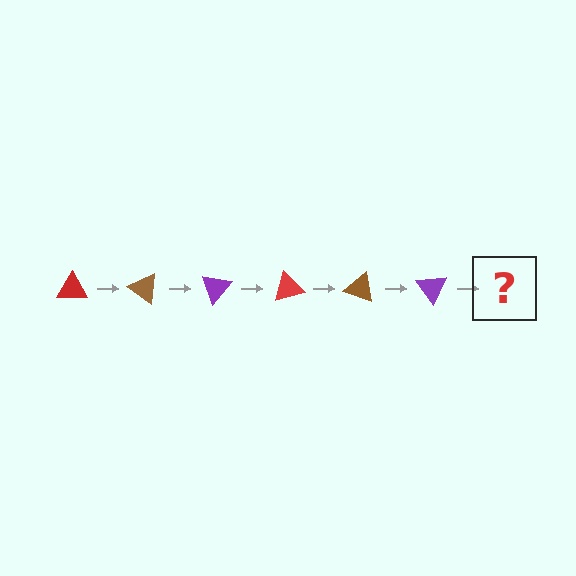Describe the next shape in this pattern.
It should be a red triangle, rotated 210 degrees from the start.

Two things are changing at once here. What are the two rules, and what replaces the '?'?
The two rules are that it rotates 35 degrees each step and the color cycles through red, brown, and purple. The '?' should be a red triangle, rotated 210 degrees from the start.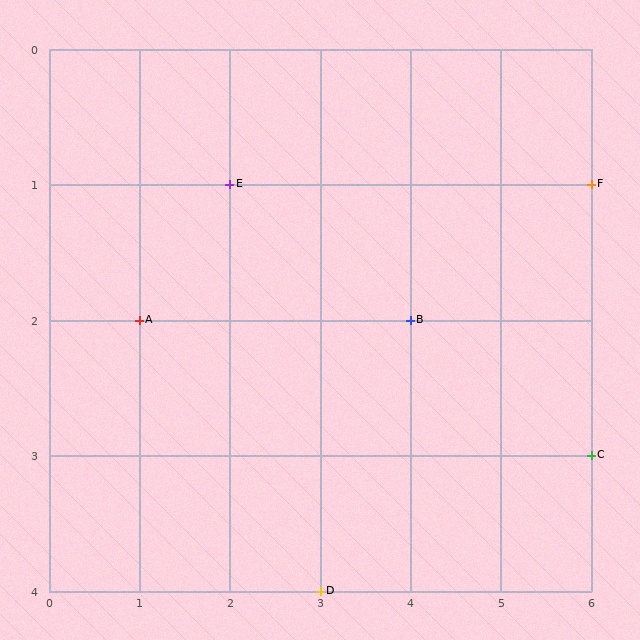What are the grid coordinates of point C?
Point C is at grid coordinates (6, 3).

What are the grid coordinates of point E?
Point E is at grid coordinates (2, 1).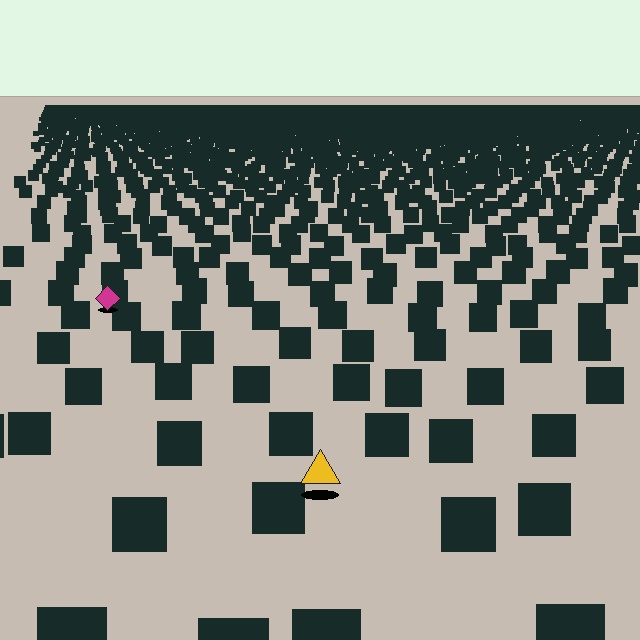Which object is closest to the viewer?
The yellow triangle is closest. The texture marks near it are larger and more spread out.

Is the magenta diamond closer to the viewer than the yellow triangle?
No. The yellow triangle is closer — you can tell from the texture gradient: the ground texture is coarser near it.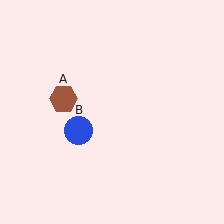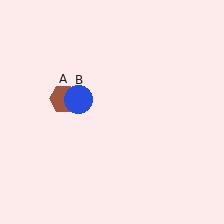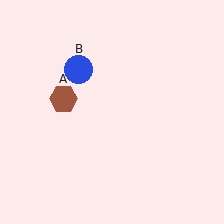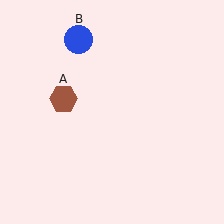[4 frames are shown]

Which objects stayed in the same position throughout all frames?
Brown hexagon (object A) remained stationary.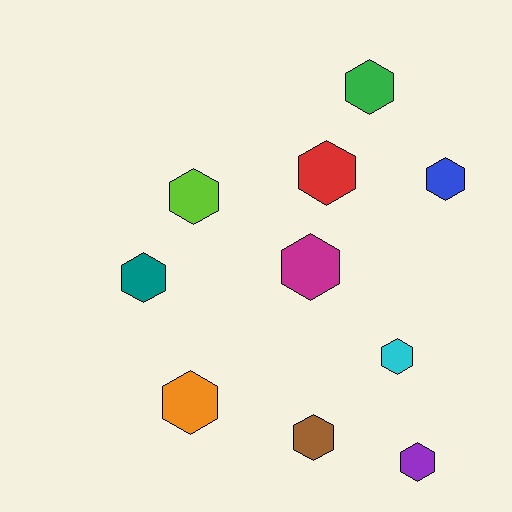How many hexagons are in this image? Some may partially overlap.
There are 10 hexagons.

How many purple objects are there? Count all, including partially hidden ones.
There is 1 purple object.